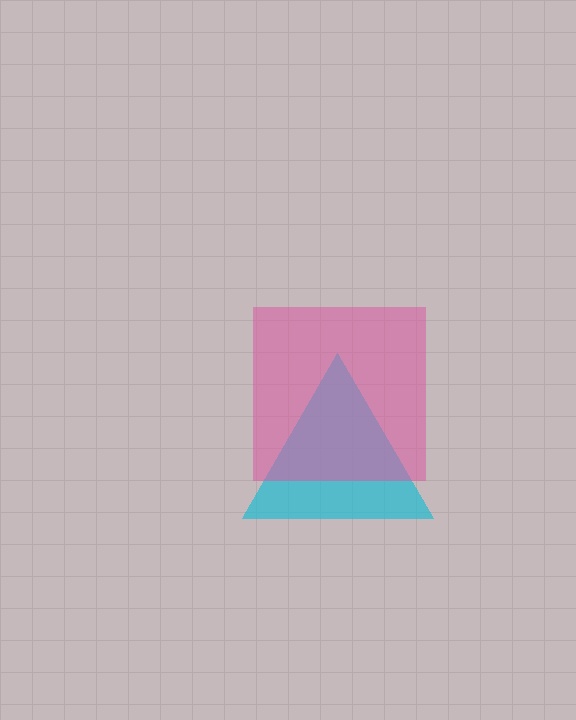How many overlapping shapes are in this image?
There are 2 overlapping shapes in the image.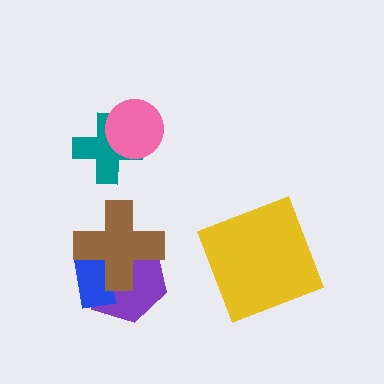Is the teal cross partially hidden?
Yes, it is partially covered by another shape.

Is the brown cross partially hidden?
No, no other shape covers it.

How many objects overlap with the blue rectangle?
2 objects overlap with the blue rectangle.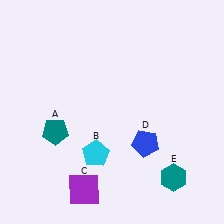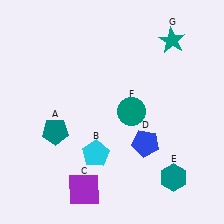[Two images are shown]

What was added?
A teal circle (F), a teal star (G) were added in Image 2.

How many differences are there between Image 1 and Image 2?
There are 2 differences between the two images.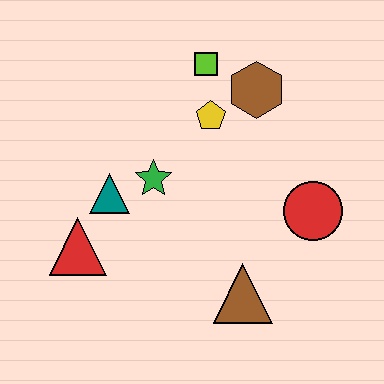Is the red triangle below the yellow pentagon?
Yes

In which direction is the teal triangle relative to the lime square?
The teal triangle is below the lime square.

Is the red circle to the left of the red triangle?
No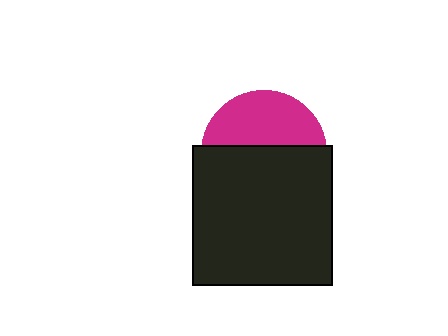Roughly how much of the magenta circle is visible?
A small part of it is visible (roughly 42%).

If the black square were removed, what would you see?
You would see the complete magenta circle.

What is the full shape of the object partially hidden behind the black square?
The partially hidden object is a magenta circle.